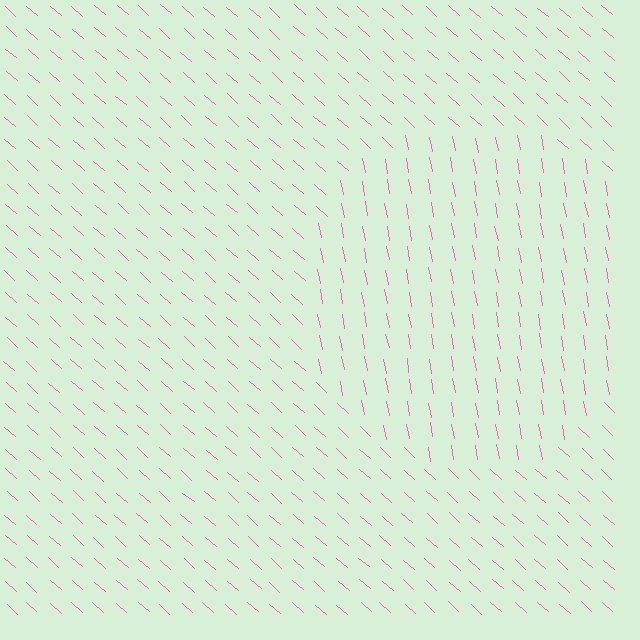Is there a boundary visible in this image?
Yes, there is a texture boundary formed by a change in line orientation.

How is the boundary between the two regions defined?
The boundary is defined purely by a change in line orientation (approximately 38 degrees difference). All lines are the same color and thickness.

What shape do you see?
I see a circle.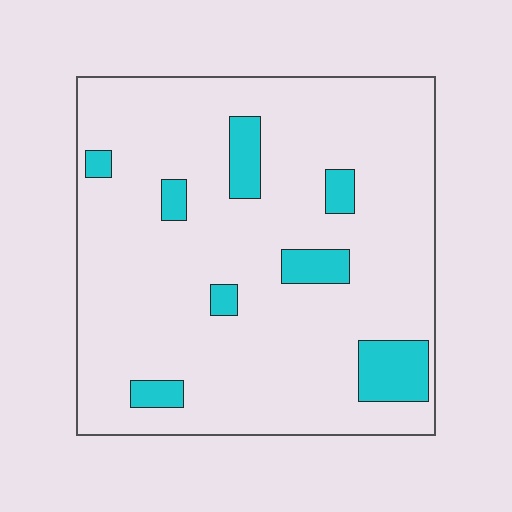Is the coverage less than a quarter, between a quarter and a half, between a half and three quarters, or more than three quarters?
Less than a quarter.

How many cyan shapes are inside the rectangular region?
8.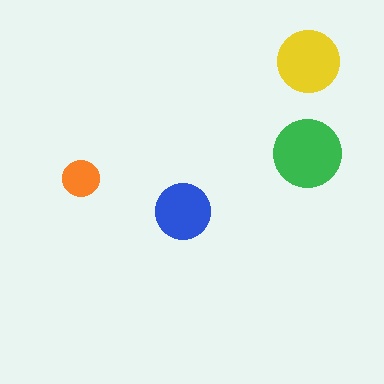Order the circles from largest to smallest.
the green one, the yellow one, the blue one, the orange one.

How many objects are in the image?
There are 4 objects in the image.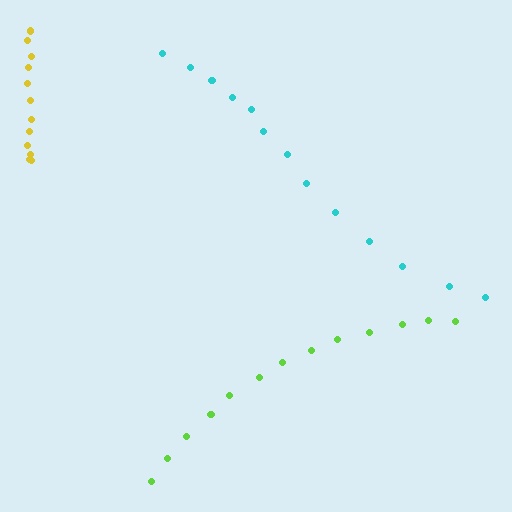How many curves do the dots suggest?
There are 3 distinct paths.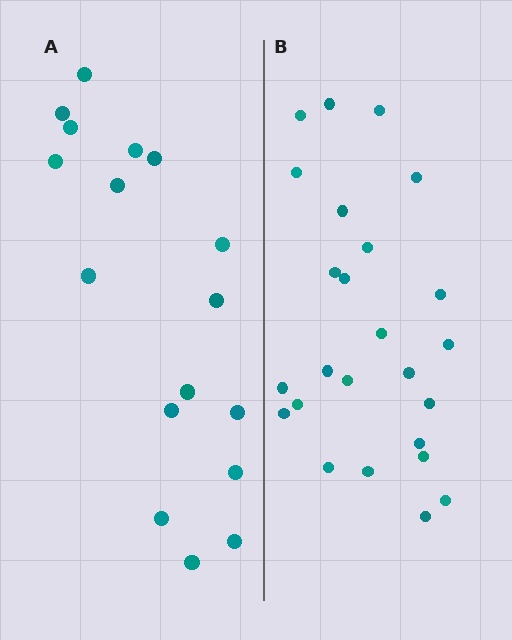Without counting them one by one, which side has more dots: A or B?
Region B (the right region) has more dots.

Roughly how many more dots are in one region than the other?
Region B has roughly 8 or so more dots than region A.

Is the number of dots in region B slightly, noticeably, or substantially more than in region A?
Region B has substantially more. The ratio is roughly 1.5 to 1.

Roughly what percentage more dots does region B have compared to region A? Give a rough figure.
About 45% more.